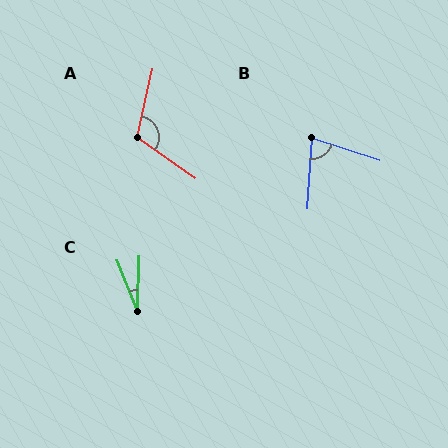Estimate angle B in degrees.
Approximately 76 degrees.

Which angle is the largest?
A, at approximately 113 degrees.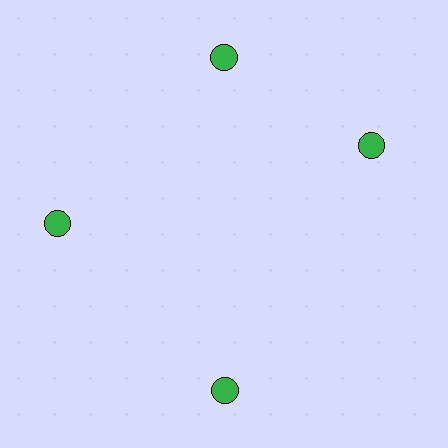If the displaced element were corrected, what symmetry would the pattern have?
It would have 4-fold rotational symmetry — the pattern would map onto itself every 90 degrees.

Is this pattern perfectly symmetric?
No. The 4 green circles are arranged in a ring, but one element near the 3 o'clock position is rotated out of alignment along the ring, breaking the 4-fold rotational symmetry.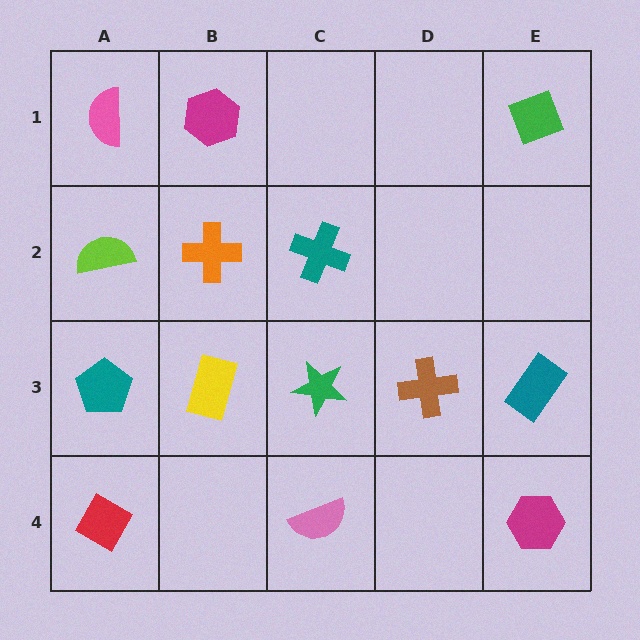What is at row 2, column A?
A lime semicircle.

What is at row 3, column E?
A teal rectangle.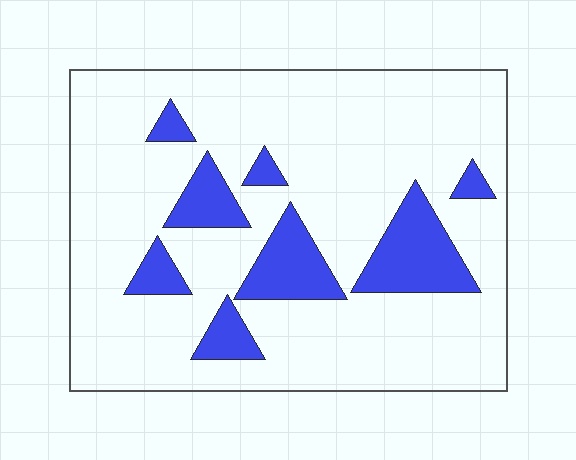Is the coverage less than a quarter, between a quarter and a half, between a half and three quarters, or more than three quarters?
Less than a quarter.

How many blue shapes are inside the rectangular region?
8.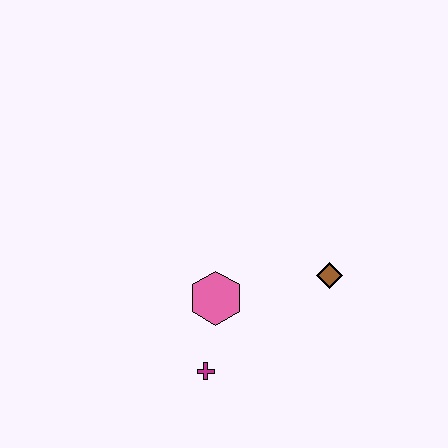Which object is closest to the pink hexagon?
The magenta cross is closest to the pink hexagon.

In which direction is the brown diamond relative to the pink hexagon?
The brown diamond is to the right of the pink hexagon.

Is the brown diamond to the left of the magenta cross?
No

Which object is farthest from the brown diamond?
The magenta cross is farthest from the brown diamond.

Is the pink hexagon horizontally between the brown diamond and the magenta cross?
Yes